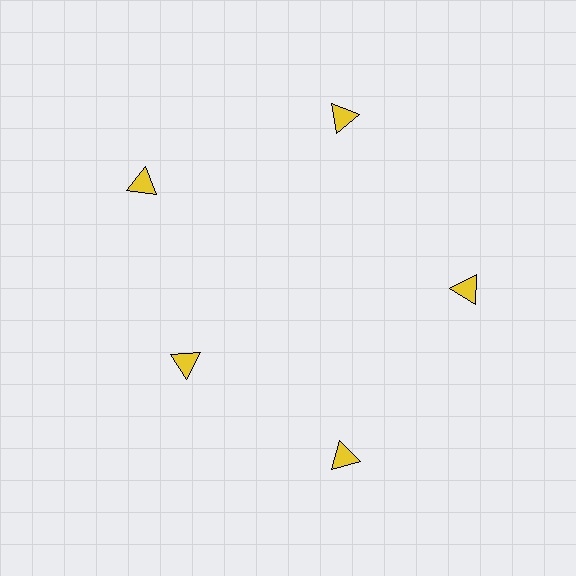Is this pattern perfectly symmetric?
No. The 5 yellow triangles are arranged in a ring, but one element near the 8 o'clock position is pulled inward toward the center, breaking the 5-fold rotational symmetry.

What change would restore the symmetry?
The symmetry would be restored by moving it outward, back onto the ring so that all 5 triangles sit at equal angles and equal distance from the center.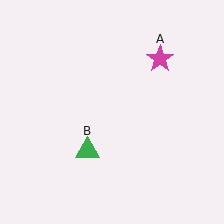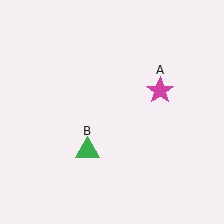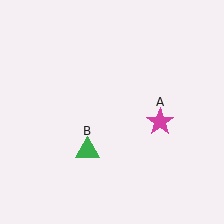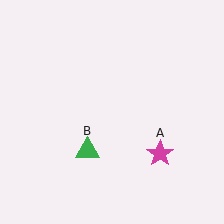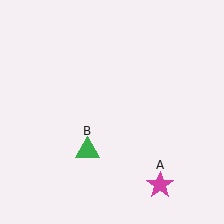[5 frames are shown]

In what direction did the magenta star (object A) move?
The magenta star (object A) moved down.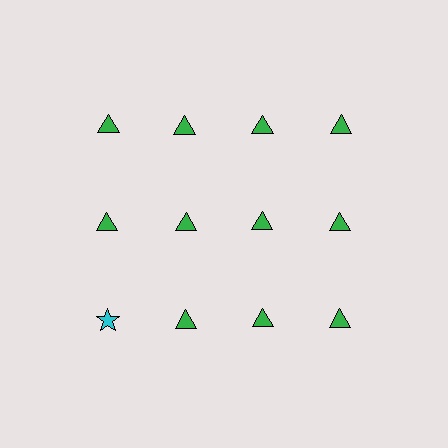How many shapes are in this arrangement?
There are 12 shapes arranged in a grid pattern.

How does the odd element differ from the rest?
It differs in both color (cyan instead of green) and shape (star instead of triangle).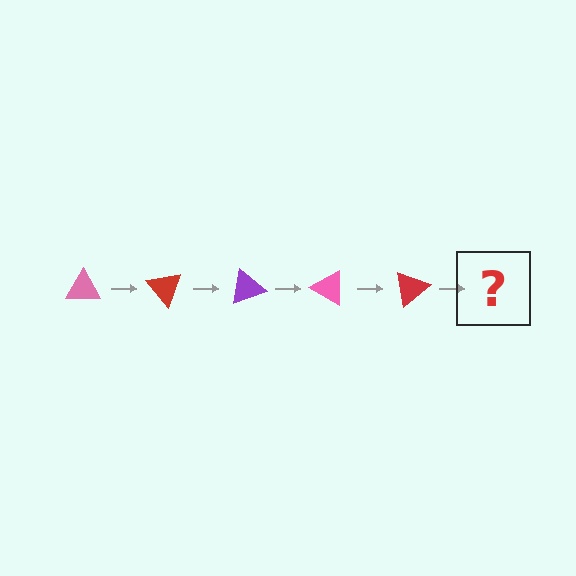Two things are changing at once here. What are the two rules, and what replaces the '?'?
The two rules are that it rotates 50 degrees each step and the color cycles through pink, red, and purple. The '?' should be a purple triangle, rotated 250 degrees from the start.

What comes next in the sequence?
The next element should be a purple triangle, rotated 250 degrees from the start.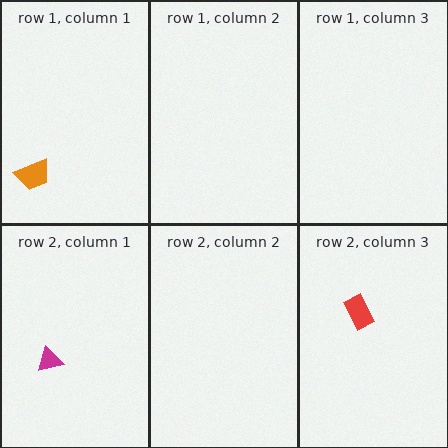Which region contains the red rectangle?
The row 2, column 3 region.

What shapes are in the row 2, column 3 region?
The red rectangle.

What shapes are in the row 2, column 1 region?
The magenta triangle.